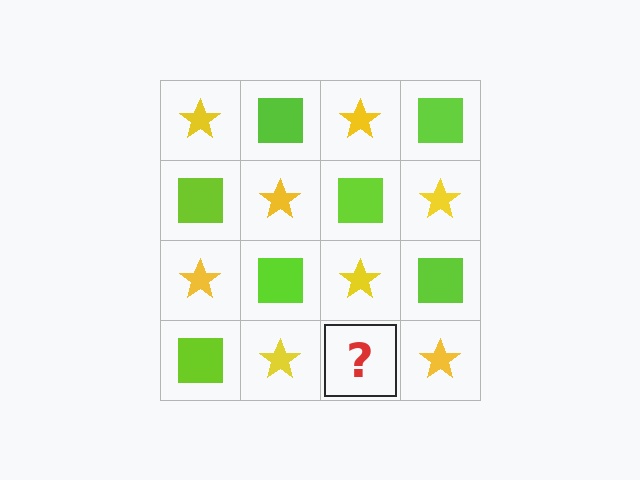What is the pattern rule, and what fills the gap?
The rule is that it alternates yellow star and lime square in a checkerboard pattern. The gap should be filled with a lime square.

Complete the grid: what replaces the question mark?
The question mark should be replaced with a lime square.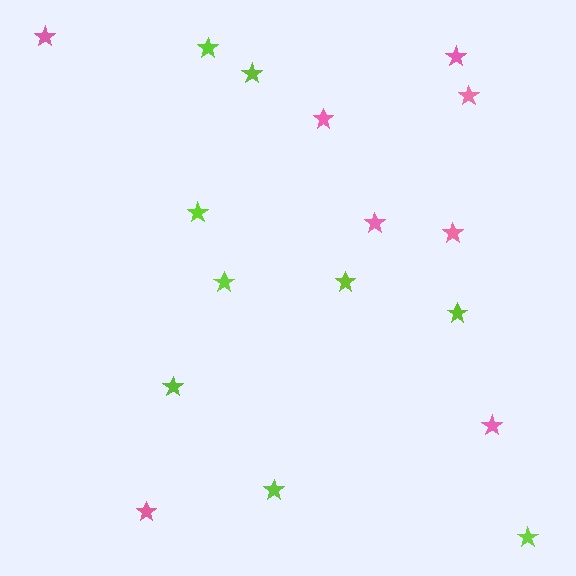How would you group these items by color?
There are 2 groups: one group of pink stars (8) and one group of lime stars (9).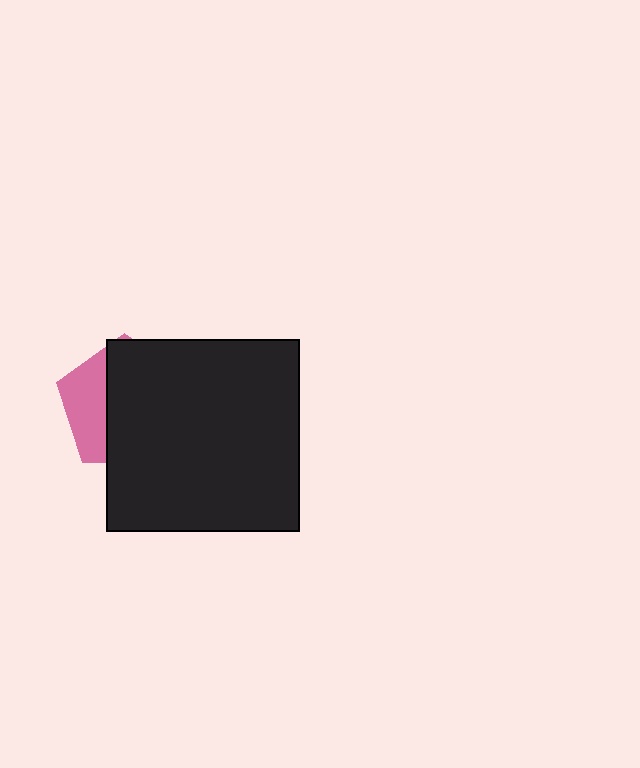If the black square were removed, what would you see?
You would see the complete pink pentagon.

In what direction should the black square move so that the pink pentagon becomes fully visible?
The black square should move right. That is the shortest direction to clear the overlap and leave the pink pentagon fully visible.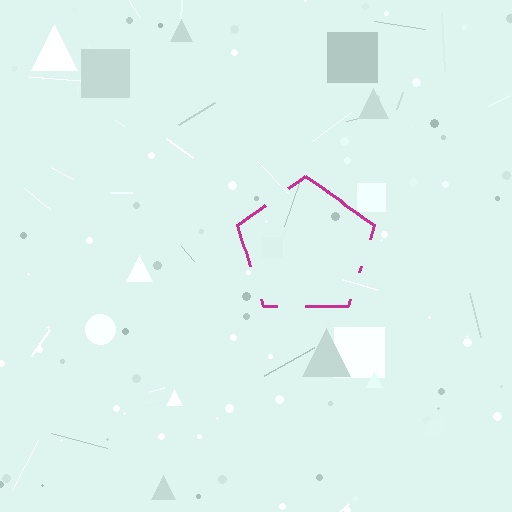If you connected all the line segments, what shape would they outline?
They would outline a pentagon.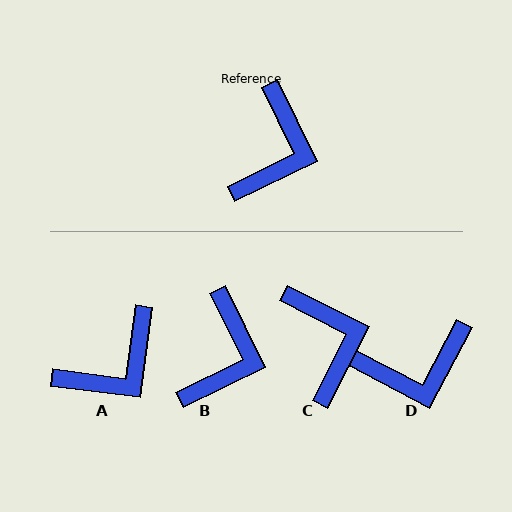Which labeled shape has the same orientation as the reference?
B.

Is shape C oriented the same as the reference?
No, it is off by about 37 degrees.